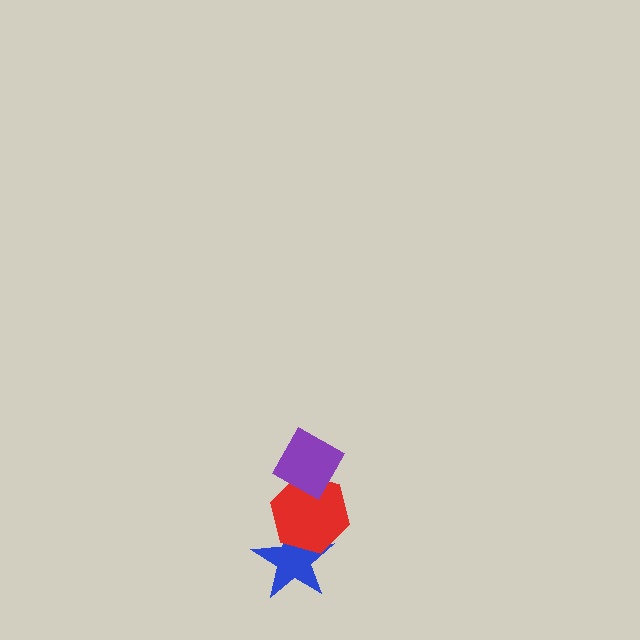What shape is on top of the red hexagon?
The purple diamond is on top of the red hexagon.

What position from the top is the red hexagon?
The red hexagon is 2nd from the top.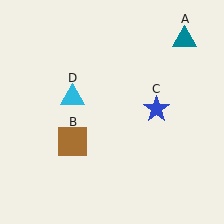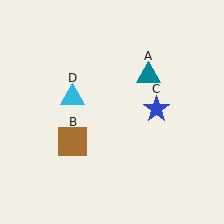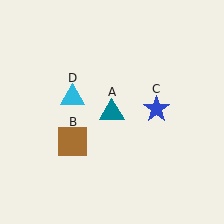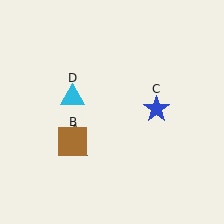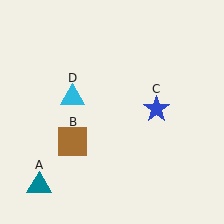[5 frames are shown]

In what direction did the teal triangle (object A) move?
The teal triangle (object A) moved down and to the left.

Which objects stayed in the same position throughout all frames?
Brown square (object B) and blue star (object C) and cyan triangle (object D) remained stationary.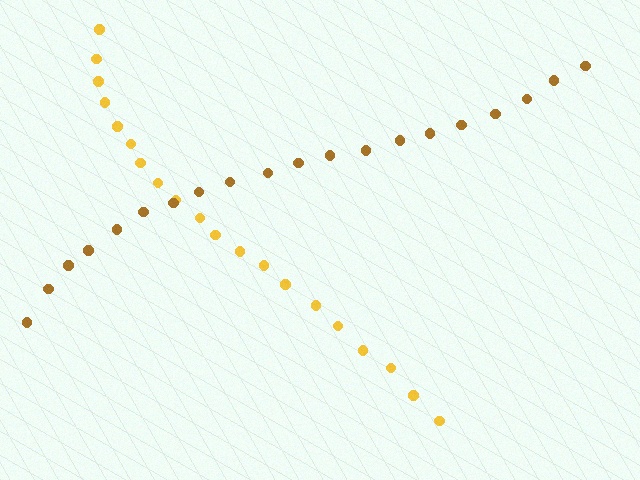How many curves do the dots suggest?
There are 2 distinct paths.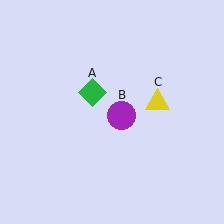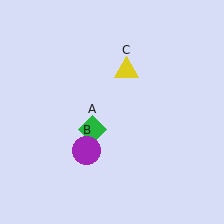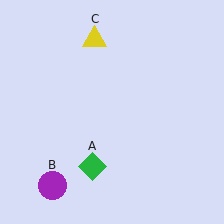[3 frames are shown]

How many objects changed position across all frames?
3 objects changed position: green diamond (object A), purple circle (object B), yellow triangle (object C).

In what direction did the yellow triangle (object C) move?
The yellow triangle (object C) moved up and to the left.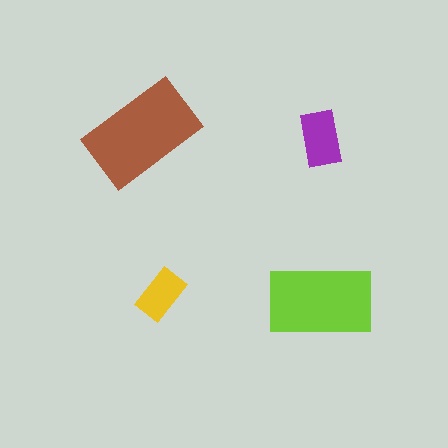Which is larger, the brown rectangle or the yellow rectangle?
The brown one.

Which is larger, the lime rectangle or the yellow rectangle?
The lime one.